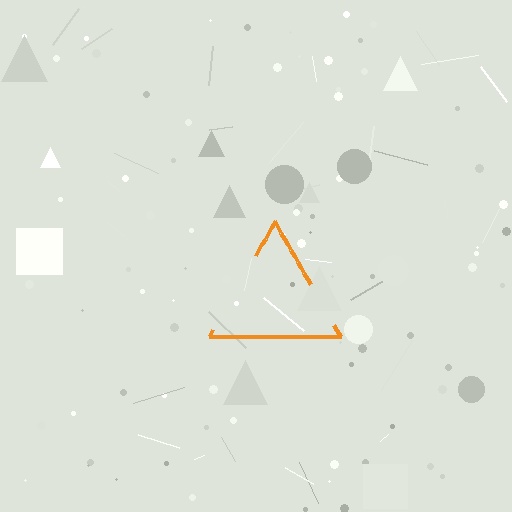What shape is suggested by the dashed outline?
The dashed outline suggests a triangle.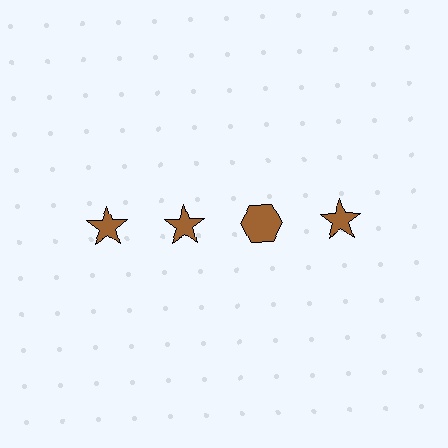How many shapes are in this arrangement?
There are 4 shapes arranged in a grid pattern.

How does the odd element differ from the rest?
It has a different shape: hexagon instead of star.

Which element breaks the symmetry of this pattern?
The brown hexagon in the top row, center column breaks the symmetry. All other shapes are brown stars.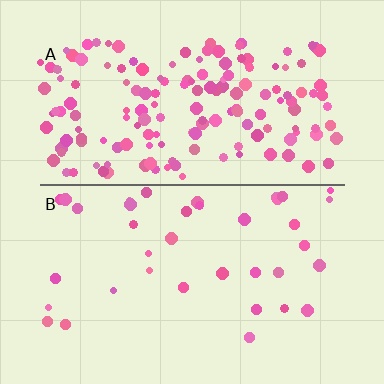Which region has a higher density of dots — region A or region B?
A (the top).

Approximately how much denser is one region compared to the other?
Approximately 4.2× — region A over region B.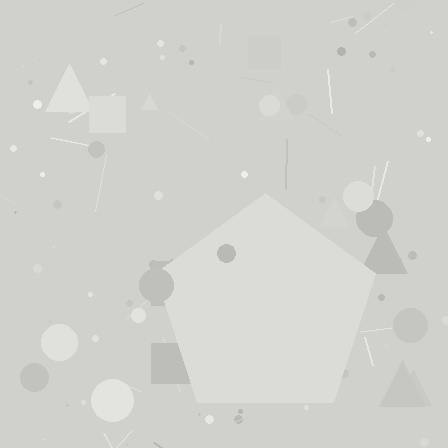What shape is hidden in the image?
A pentagon is hidden in the image.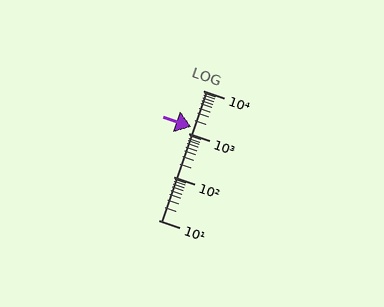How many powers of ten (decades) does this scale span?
The scale spans 3 decades, from 10 to 10000.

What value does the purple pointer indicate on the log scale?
The pointer indicates approximately 1400.